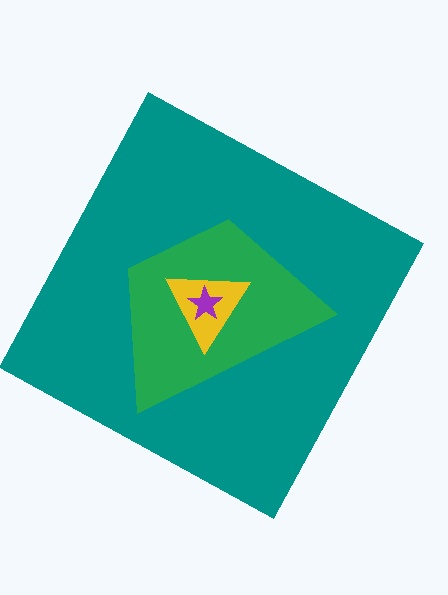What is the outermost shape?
The teal square.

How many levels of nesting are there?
4.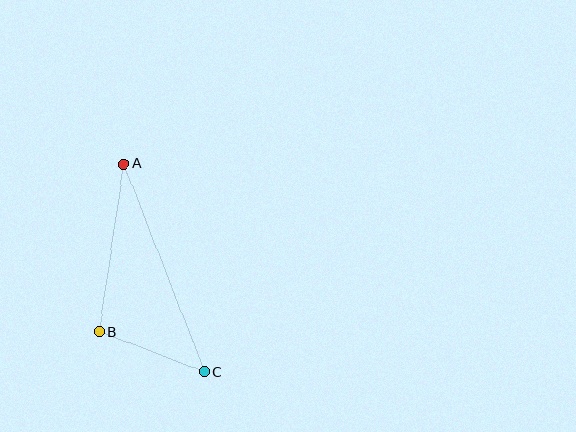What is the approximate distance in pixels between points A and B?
The distance between A and B is approximately 170 pixels.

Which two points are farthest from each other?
Points A and C are farthest from each other.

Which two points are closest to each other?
Points B and C are closest to each other.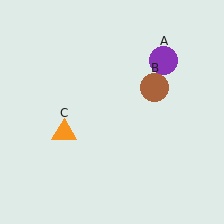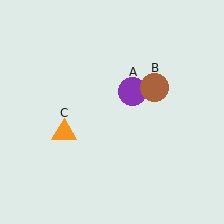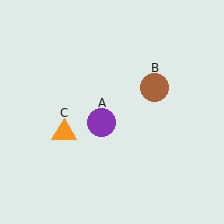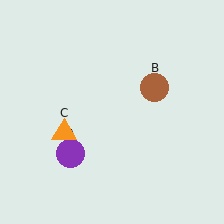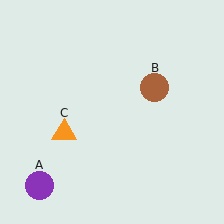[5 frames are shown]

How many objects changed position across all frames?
1 object changed position: purple circle (object A).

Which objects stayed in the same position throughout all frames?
Brown circle (object B) and orange triangle (object C) remained stationary.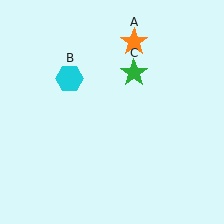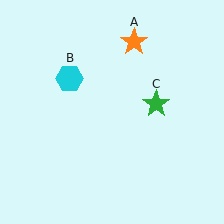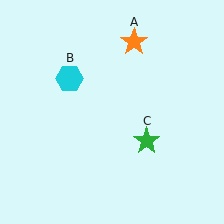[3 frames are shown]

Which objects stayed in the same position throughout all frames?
Orange star (object A) and cyan hexagon (object B) remained stationary.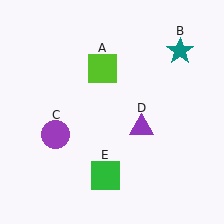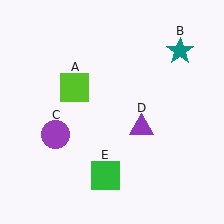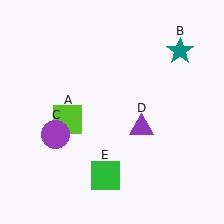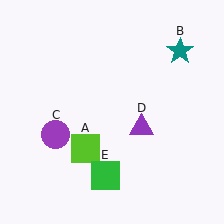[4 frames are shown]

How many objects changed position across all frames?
1 object changed position: lime square (object A).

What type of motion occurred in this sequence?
The lime square (object A) rotated counterclockwise around the center of the scene.